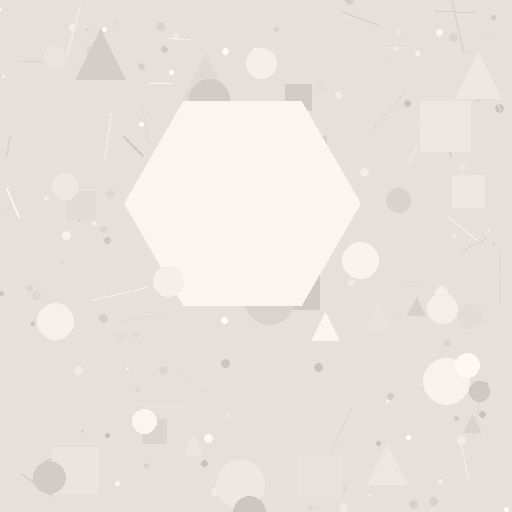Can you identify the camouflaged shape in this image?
The camouflaged shape is a hexagon.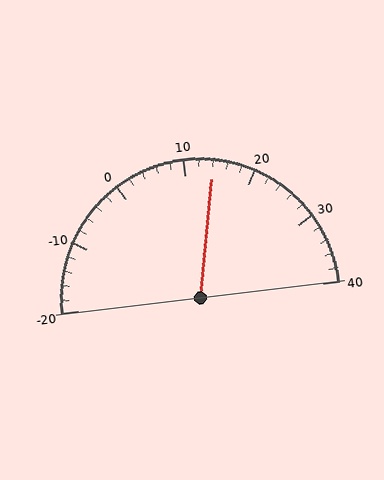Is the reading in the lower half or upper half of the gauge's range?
The reading is in the upper half of the range (-20 to 40).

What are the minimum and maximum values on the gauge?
The gauge ranges from -20 to 40.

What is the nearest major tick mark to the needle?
The nearest major tick mark is 10.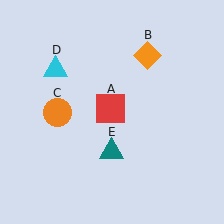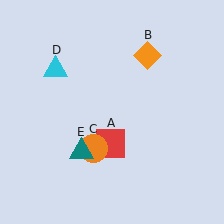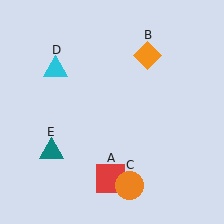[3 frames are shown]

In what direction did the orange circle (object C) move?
The orange circle (object C) moved down and to the right.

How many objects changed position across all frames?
3 objects changed position: red square (object A), orange circle (object C), teal triangle (object E).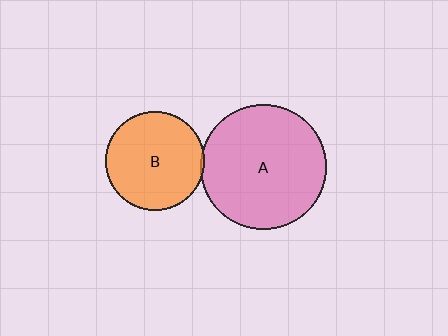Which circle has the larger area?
Circle A (pink).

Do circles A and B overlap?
Yes.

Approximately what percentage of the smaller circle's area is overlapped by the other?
Approximately 5%.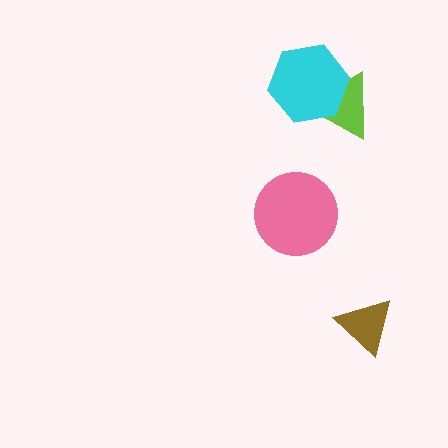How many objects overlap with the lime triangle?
1 object overlaps with the lime triangle.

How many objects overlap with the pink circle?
0 objects overlap with the pink circle.